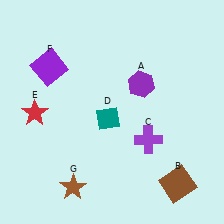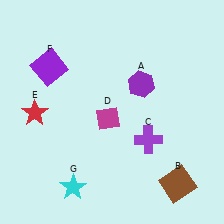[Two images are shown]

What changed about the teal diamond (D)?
In Image 1, D is teal. In Image 2, it changed to magenta.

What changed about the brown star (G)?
In Image 1, G is brown. In Image 2, it changed to cyan.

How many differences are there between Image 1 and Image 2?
There are 2 differences between the two images.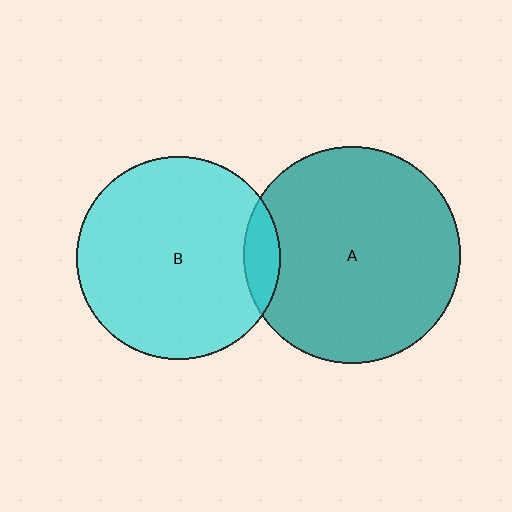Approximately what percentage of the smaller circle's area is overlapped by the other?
Approximately 10%.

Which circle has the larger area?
Circle A (teal).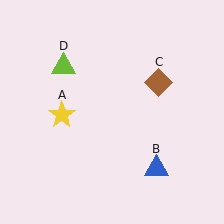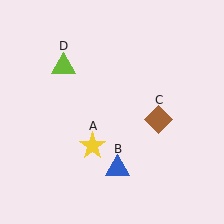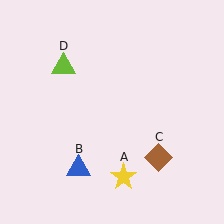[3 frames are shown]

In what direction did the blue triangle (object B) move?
The blue triangle (object B) moved left.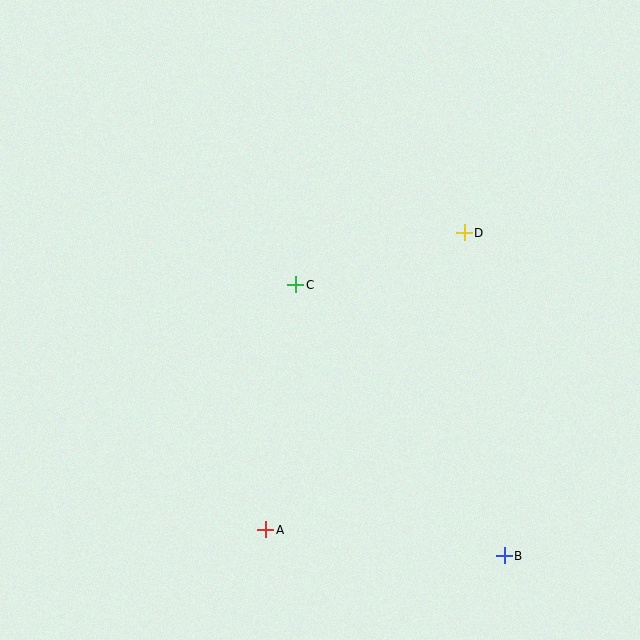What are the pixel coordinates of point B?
Point B is at (505, 556).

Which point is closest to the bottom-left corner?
Point A is closest to the bottom-left corner.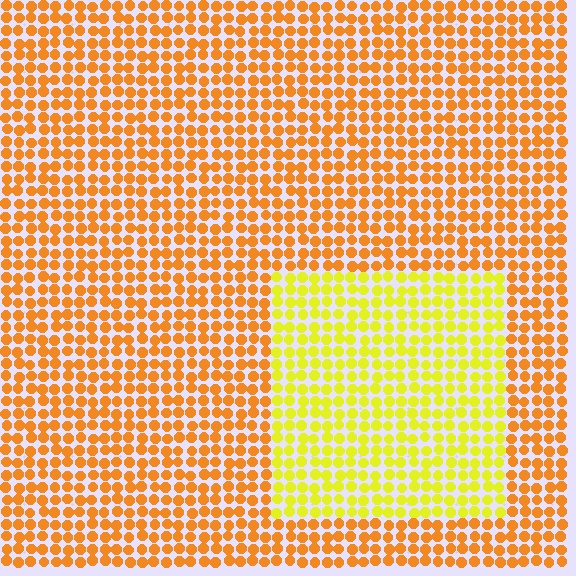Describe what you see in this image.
The image is filled with small orange elements in a uniform arrangement. A rectangle-shaped region is visible where the elements are tinted to a slightly different hue, forming a subtle color boundary.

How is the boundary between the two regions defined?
The boundary is defined purely by a slight shift in hue (about 35 degrees). Spacing, size, and orientation are identical on both sides.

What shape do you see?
I see a rectangle.